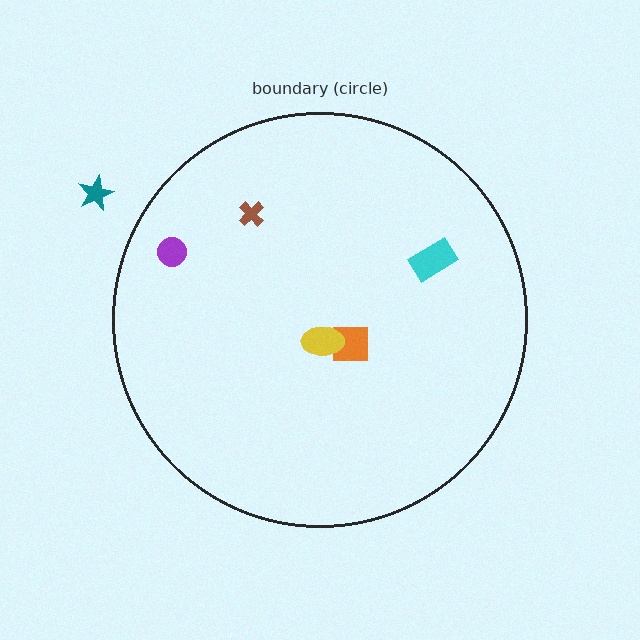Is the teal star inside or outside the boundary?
Outside.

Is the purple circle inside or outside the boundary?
Inside.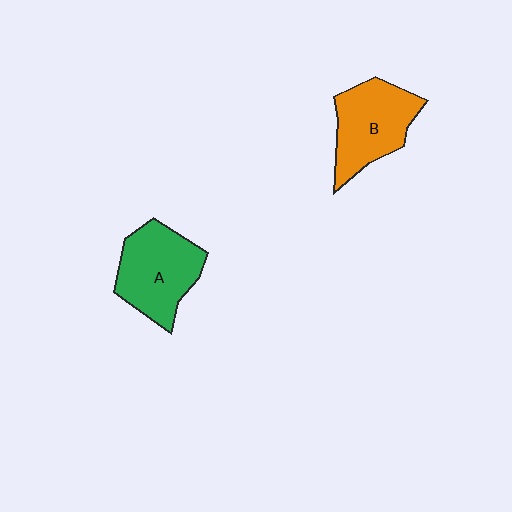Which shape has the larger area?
Shape A (green).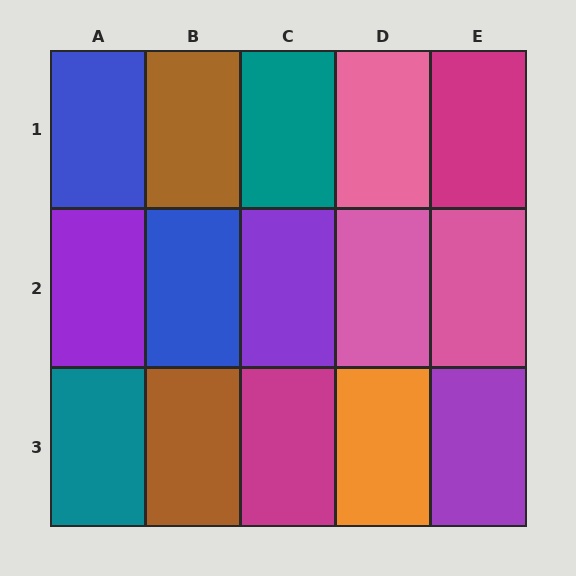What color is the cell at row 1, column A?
Blue.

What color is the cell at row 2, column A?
Purple.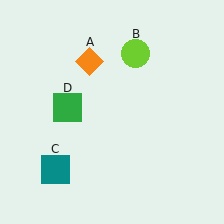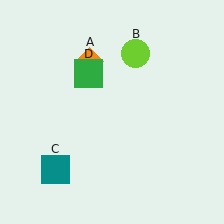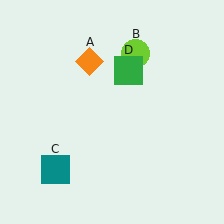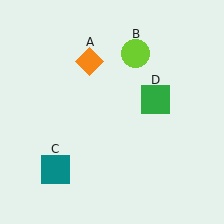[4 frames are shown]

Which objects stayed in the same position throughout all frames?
Orange diamond (object A) and lime circle (object B) and teal square (object C) remained stationary.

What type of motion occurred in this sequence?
The green square (object D) rotated clockwise around the center of the scene.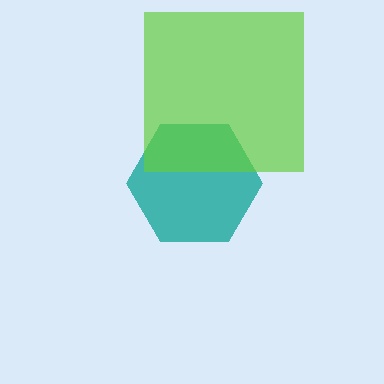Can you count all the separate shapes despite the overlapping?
Yes, there are 2 separate shapes.